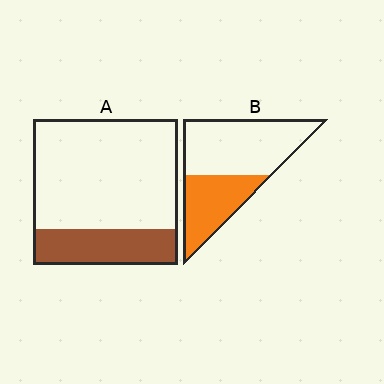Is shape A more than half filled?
No.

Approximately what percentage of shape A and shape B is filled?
A is approximately 25% and B is approximately 40%.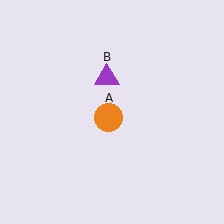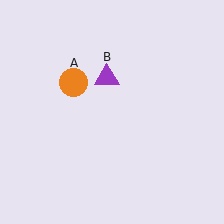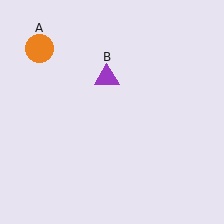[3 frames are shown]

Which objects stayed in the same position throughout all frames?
Purple triangle (object B) remained stationary.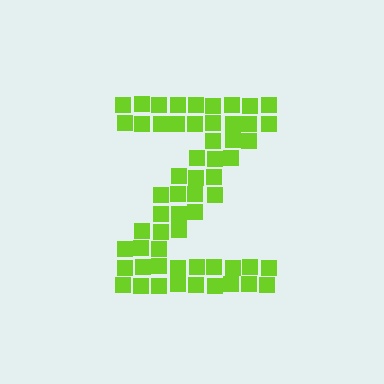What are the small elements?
The small elements are squares.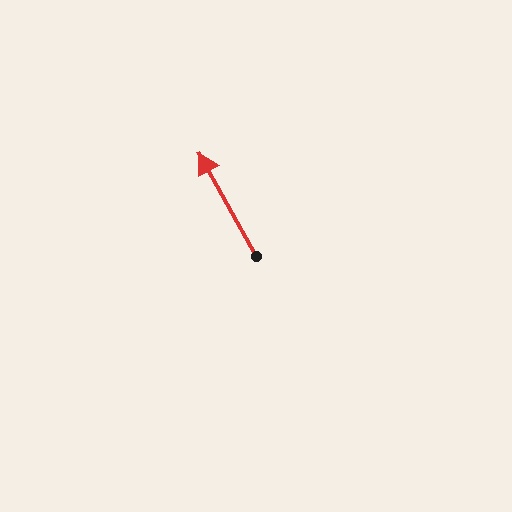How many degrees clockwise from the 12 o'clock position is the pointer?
Approximately 331 degrees.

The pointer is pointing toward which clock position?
Roughly 11 o'clock.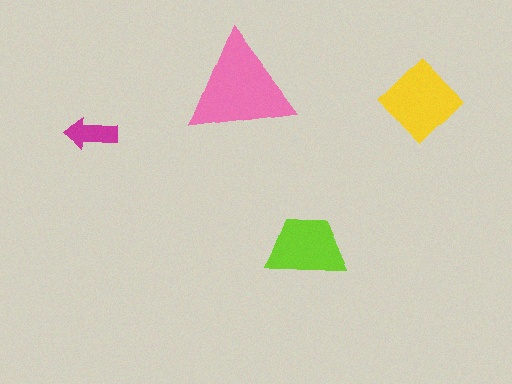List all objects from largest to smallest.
The pink triangle, the yellow diamond, the lime trapezoid, the magenta arrow.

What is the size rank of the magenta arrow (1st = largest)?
4th.